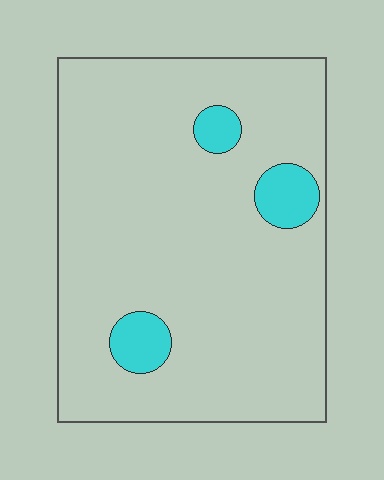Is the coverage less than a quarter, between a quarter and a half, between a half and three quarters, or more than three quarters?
Less than a quarter.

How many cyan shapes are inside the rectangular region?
3.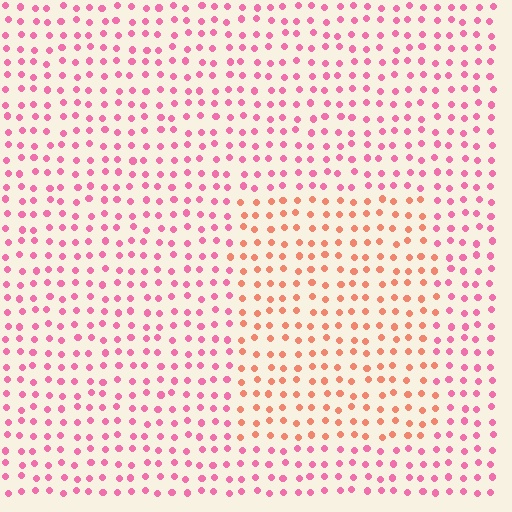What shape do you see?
I see a rectangle.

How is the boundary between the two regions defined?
The boundary is defined purely by a slight shift in hue (about 39 degrees). Spacing, size, and orientation are identical on both sides.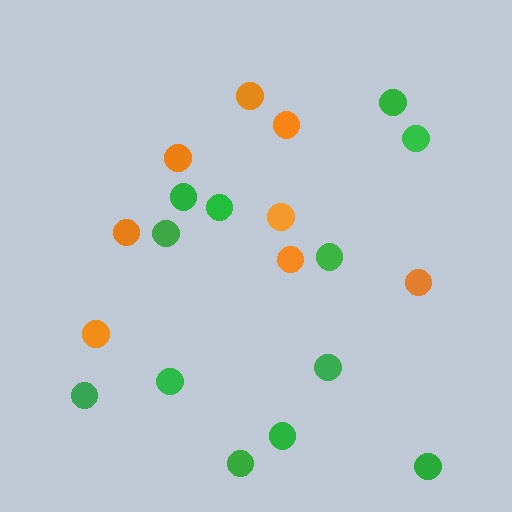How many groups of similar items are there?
There are 2 groups: one group of orange circles (8) and one group of green circles (12).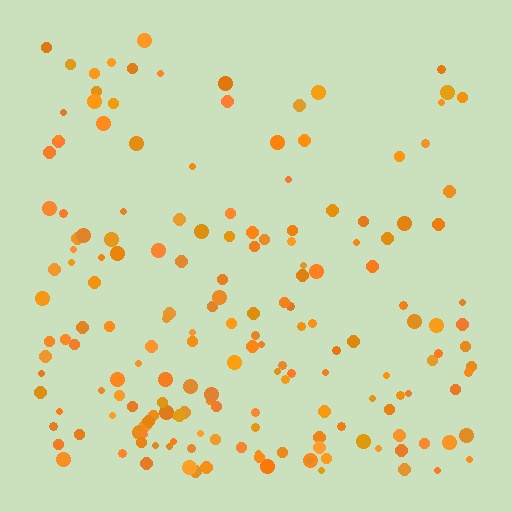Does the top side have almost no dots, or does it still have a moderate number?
Still a moderate number, just noticeably fewer than the bottom.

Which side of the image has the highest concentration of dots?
The bottom.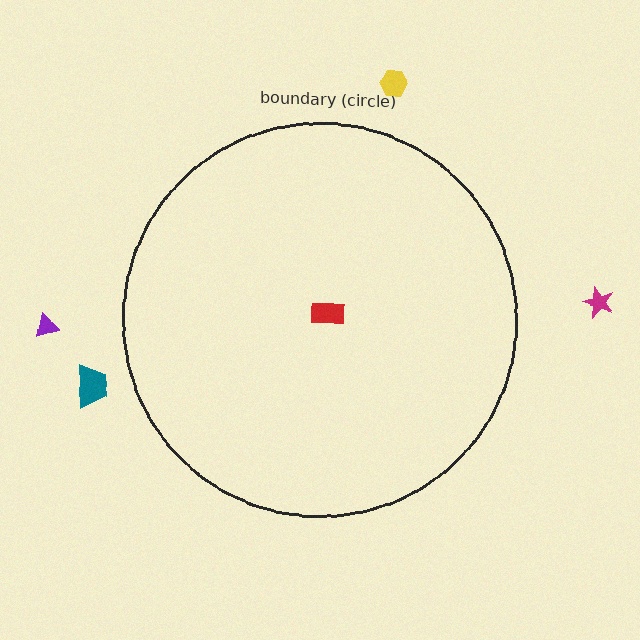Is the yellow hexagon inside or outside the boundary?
Outside.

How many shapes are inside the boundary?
1 inside, 4 outside.